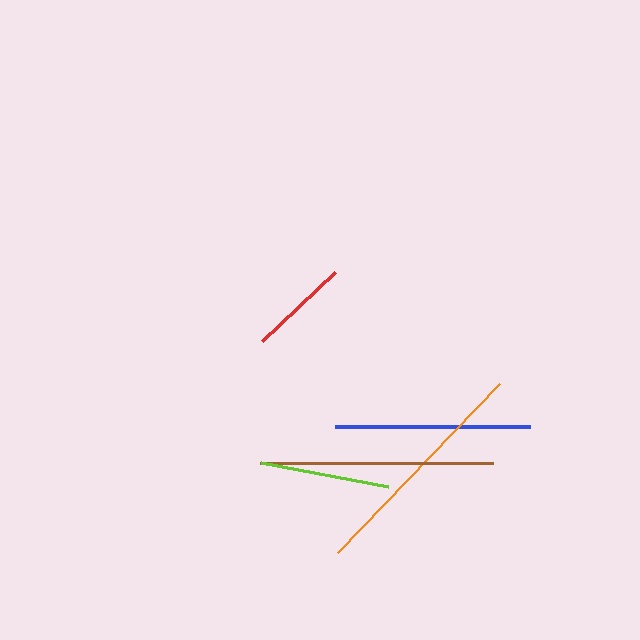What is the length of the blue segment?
The blue segment is approximately 195 pixels long.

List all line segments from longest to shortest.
From longest to shortest: orange, brown, blue, lime, red.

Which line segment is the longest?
The orange line is the longest at approximately 234 pixels.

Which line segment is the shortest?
The red line is the shortest at approximately 100 pixels.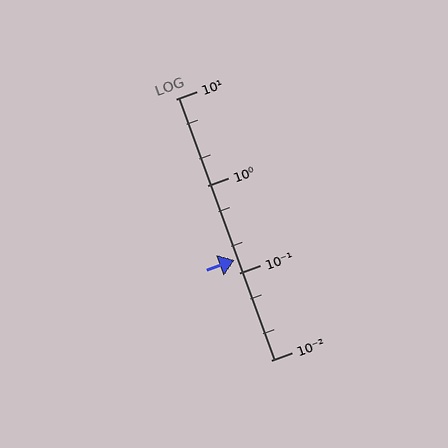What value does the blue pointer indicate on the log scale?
The pointer indicates approximately 0.14.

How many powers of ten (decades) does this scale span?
The scale spans 3 decades, from 0.01 to 10.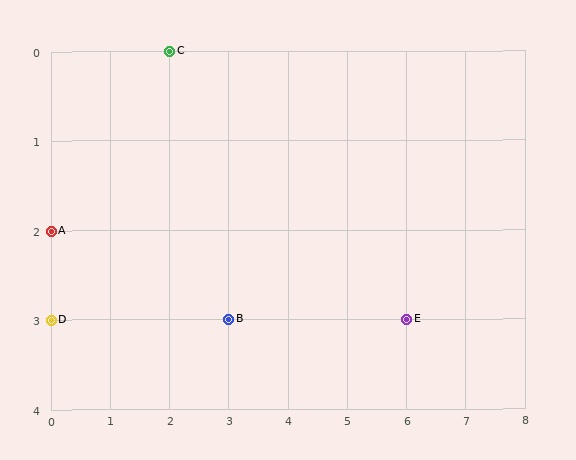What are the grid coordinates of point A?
Point A is at grid coordinates (0, 2).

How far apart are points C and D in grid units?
Points C and D are 2 columns and 3 rows apart (about 3.6 grid units diagonally).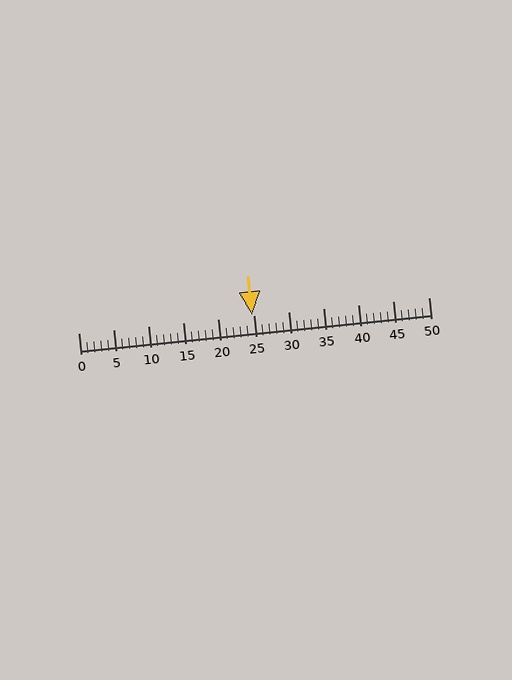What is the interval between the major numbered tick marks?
The major tick marks are spaced 5 units apart.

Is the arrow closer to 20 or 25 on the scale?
The arrow is closer to 25.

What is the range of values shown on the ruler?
The ruler shows values from 0 to 50.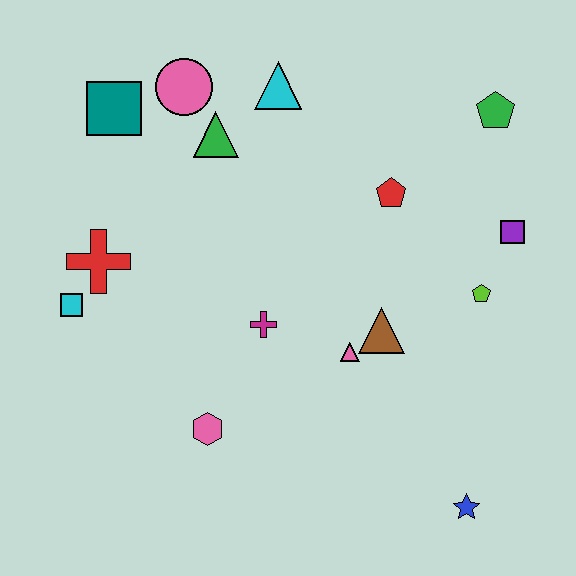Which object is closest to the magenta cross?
The pink triangle is closest to the magenta cross.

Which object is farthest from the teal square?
The blue star is farthest from the teal square.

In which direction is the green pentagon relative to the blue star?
The green pentagon is above the blue star.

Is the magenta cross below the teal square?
Yes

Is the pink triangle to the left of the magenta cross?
No